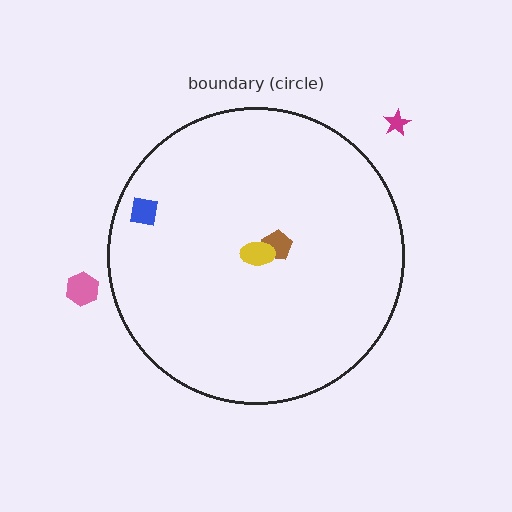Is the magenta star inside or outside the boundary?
Outside.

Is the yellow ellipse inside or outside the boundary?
Inside.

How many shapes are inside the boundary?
3 inside, 2 outside.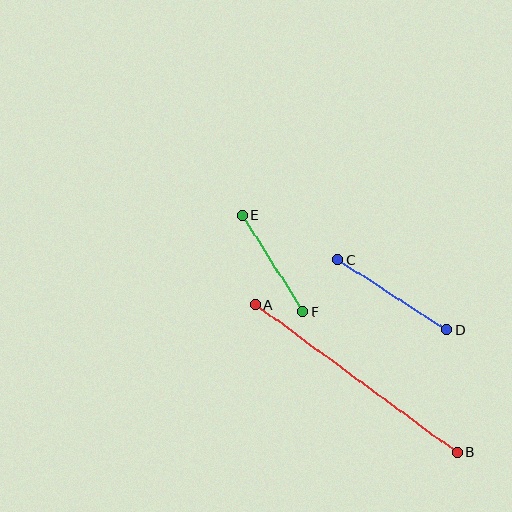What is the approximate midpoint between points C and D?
The midpoint is at approximately (392, 295) pixels.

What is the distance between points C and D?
The distance is approximately 130 pixels.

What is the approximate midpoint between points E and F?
The midpoint is at approximately (273, 263) pixels.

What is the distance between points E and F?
The distance is approximately 114 pixels.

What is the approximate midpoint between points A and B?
The midpoint is at approximately (356, 379) pixels.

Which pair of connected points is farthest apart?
Points A and B are farthest apart.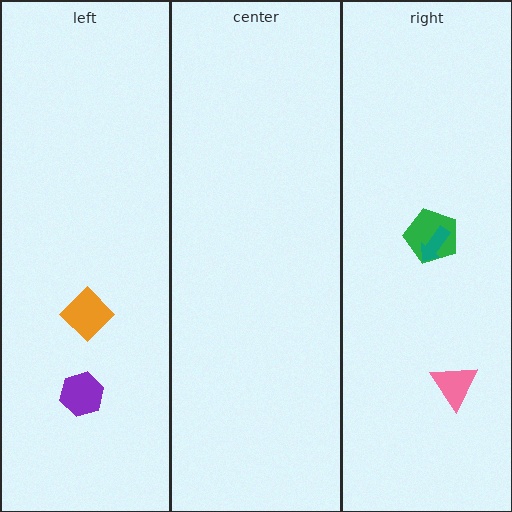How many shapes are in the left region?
2.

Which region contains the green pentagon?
The right region.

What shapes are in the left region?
The orange diamond, the purple hexagon.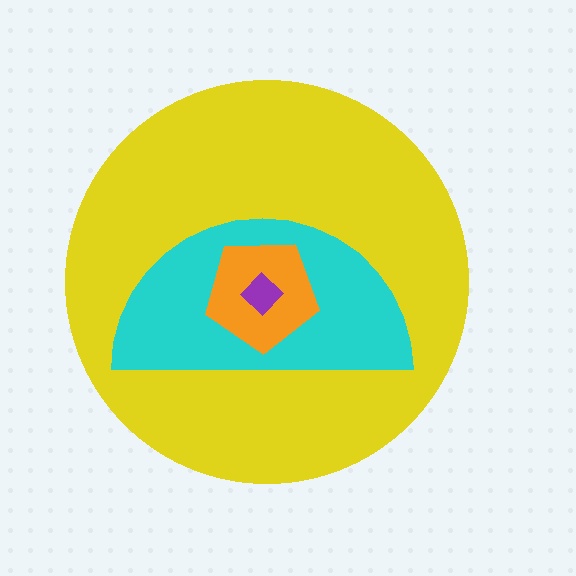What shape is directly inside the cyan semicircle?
The orange pentagon.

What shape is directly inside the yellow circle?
The cyan semicircle.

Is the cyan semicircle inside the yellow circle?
Yes.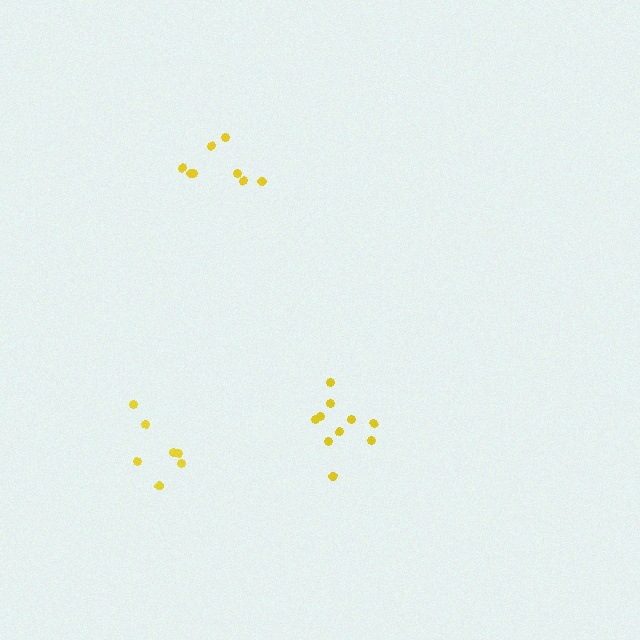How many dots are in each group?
Group 1: 8 dots, Group 2: 10 dots, Group 3: 7 dots (25 total).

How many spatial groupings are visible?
There are 3 spatial groupings.